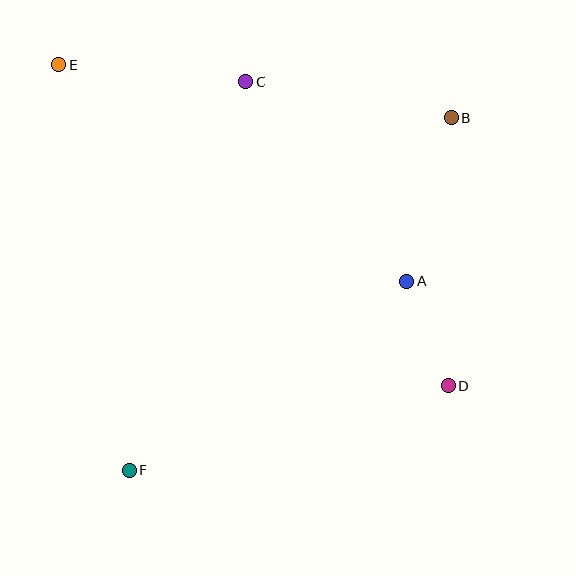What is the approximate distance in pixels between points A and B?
The distance between A and B is approximately 169 pixels.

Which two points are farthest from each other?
Points D and E are farthest from each other.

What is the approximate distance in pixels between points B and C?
The distance between B and C is approximately 209 pixels.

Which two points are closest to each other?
Points A and D are closest to each other.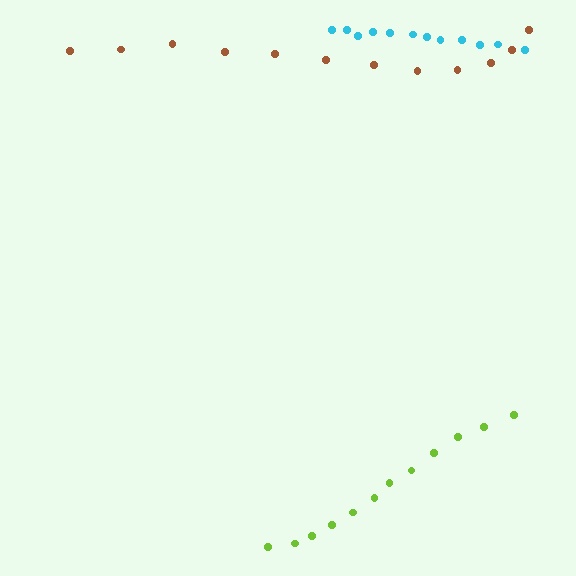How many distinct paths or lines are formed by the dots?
There are 3 distinct paths.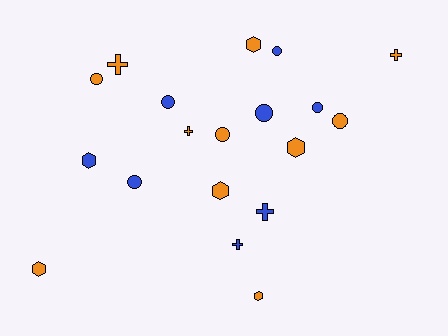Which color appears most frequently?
Orange, with 11 objects.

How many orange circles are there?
There are 3 orange circles.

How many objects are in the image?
There are 19 objects.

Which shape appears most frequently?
Circle, with 8 objects.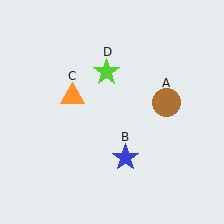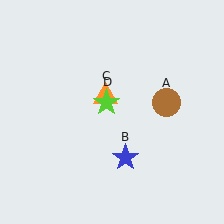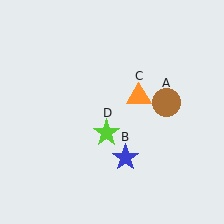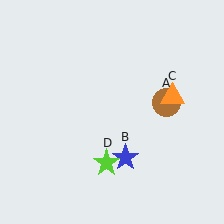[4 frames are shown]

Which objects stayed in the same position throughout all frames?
Brown circle (object A) and blue star (object B) remained stationary.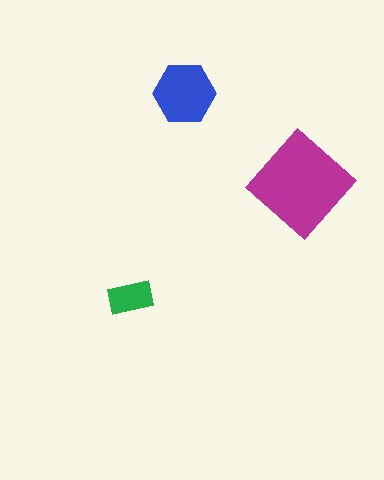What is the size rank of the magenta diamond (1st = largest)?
1st.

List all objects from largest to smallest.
The magenta diamond, the blue hexagon, the green rectangle.